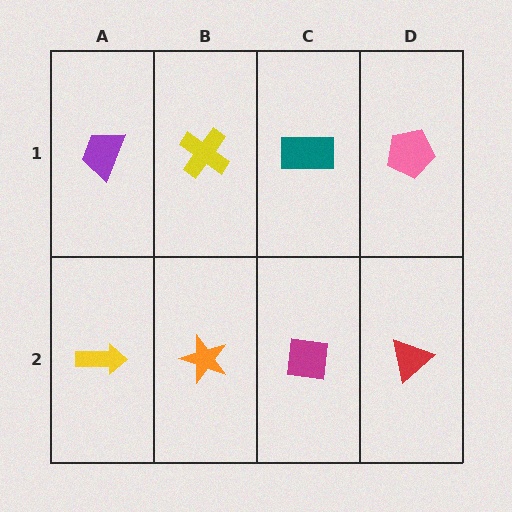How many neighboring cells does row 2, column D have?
2.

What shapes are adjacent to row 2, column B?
A yellow cross (row 1, column B), a yellow arrow (row 2, column A), a magenta square (row 2, column C).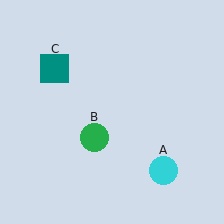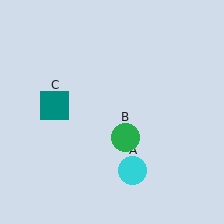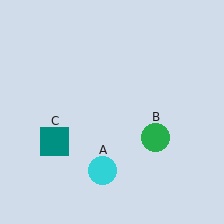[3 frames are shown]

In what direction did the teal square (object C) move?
The teal square (object C) moved down.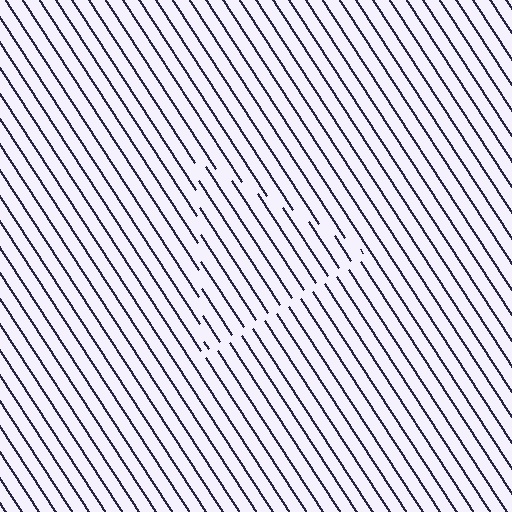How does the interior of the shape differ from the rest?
The interior of the shape contains the same grating, shifted by half a period — the contour is defined by the phase discontinuity where line-ends from the inner and outer gratings abut.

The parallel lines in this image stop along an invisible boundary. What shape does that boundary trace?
An illusory triangle. The interior of the shape contains the same grating, shifted by half a period — the contour is defined by the phase discontinuity where line-ends from the inner and outer gratings abut.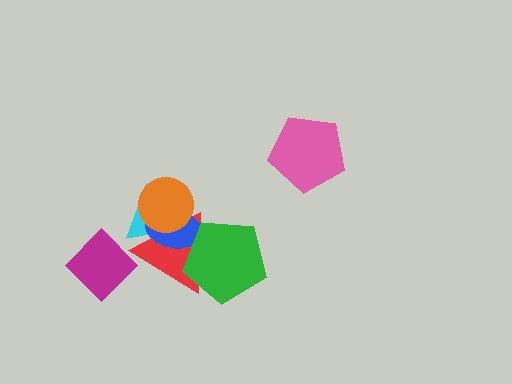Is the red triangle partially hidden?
Yes, it is partially covered by another shape.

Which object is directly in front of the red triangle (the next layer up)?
The blue ellipse is directly in front of the red triangle.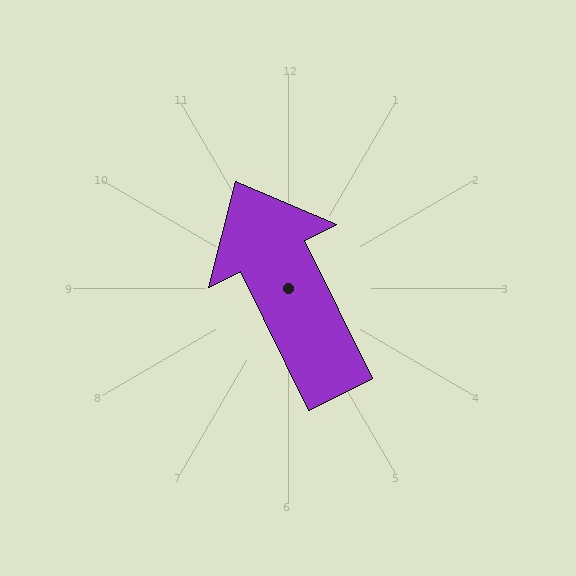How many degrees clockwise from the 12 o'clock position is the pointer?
Approximately 334 degrees.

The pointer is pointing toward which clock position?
Roughly 11 o'clock.